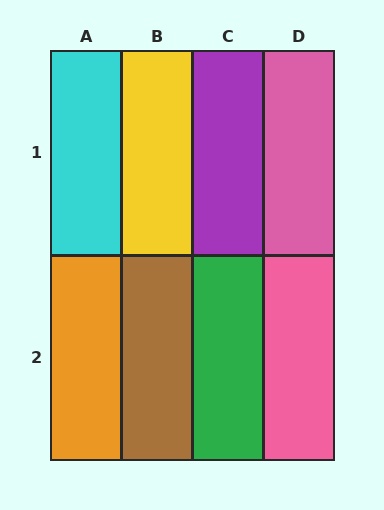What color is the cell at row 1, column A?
Cyan.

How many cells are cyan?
1 cell is cyan.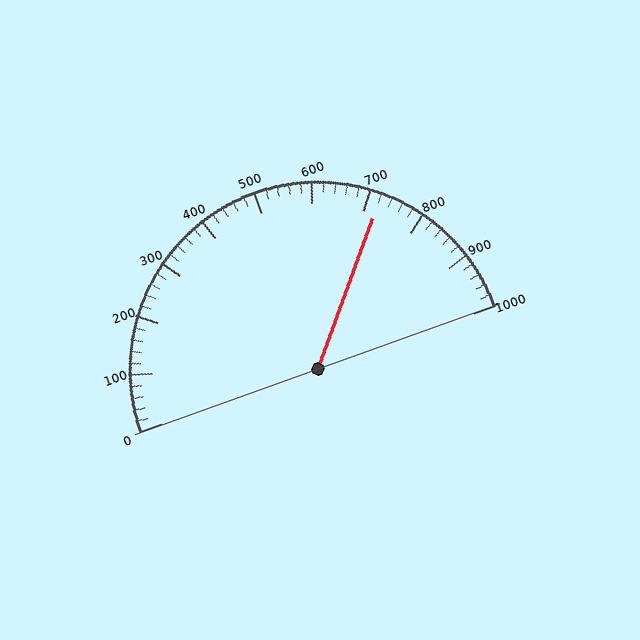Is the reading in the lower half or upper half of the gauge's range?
The reading is in the upper half of the range (0 to 1000).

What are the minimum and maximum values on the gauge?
The gauge ranges from 0 to 1000.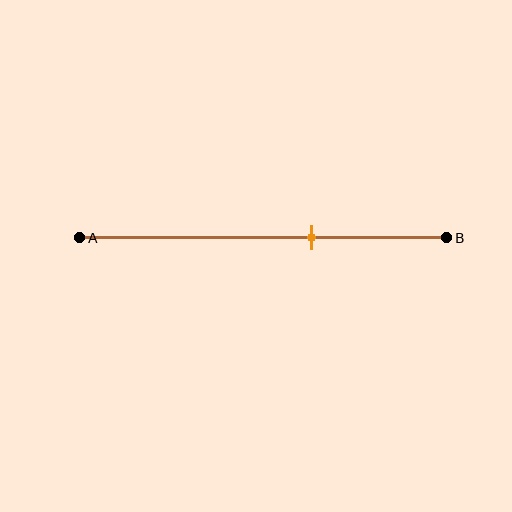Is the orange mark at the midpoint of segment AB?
No, the mark is at about 65% from A, not at the 50% midpoint.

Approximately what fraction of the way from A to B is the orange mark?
The orange mark is approximately 65% of the way from A to B.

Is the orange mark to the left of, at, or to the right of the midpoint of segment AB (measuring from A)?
The orange mark is to the right of the midpoint of segment AB.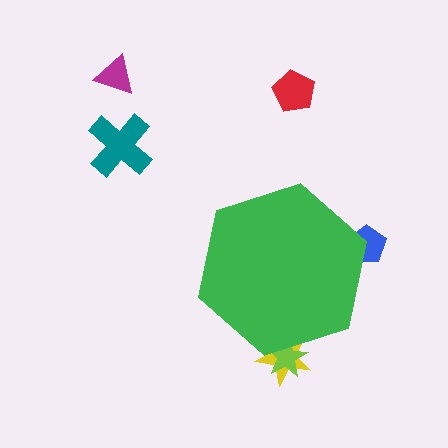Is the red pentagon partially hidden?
No, the red pentagon is fully visible.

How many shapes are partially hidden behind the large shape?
3 shapes are partially hidden.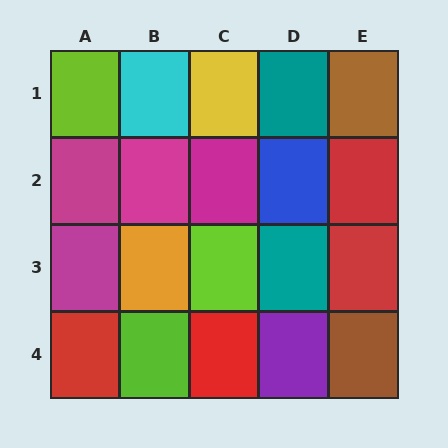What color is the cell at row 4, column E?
Brown.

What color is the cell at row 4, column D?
Purple.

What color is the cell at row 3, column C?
Lime.